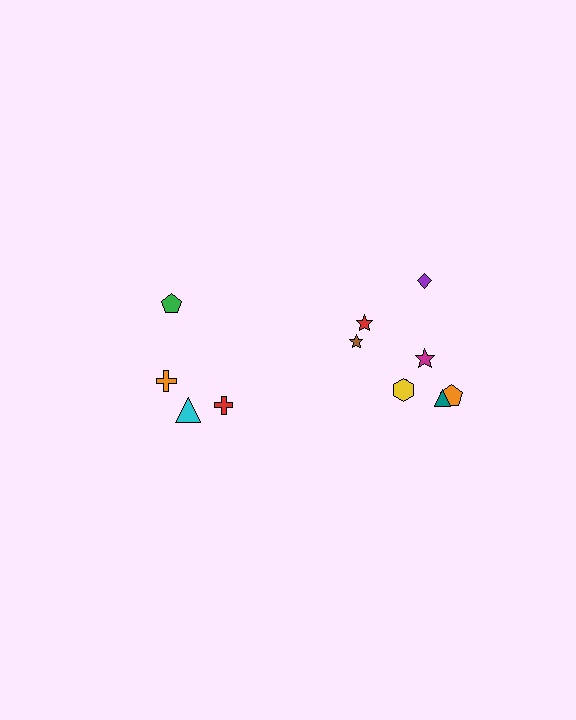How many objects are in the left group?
There are 4 objects.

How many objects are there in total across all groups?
There are 12 objects.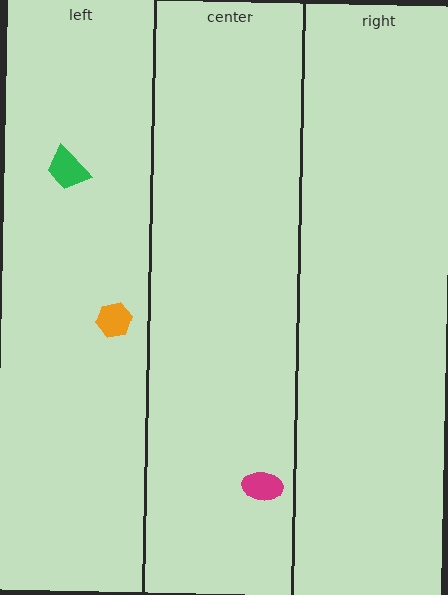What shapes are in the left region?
The orange hexagon, the green trapezoid.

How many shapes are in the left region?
2.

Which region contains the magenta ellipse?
The center region.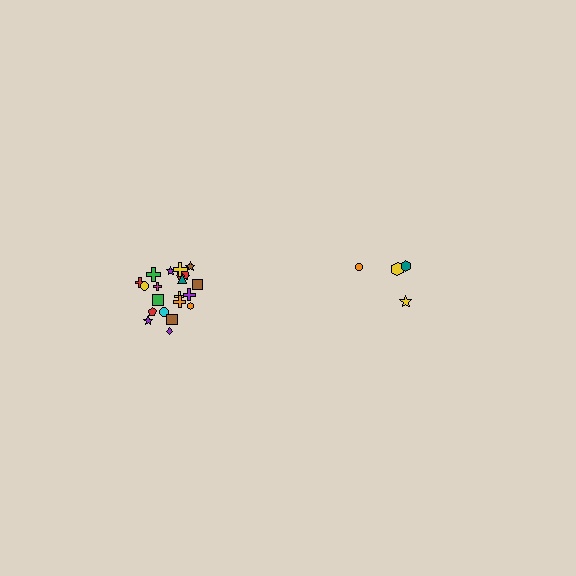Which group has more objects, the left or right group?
The left group.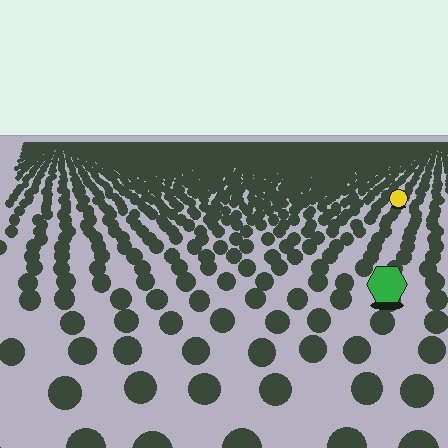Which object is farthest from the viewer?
The yellow circle is farthest from the viewer. It appears smaller and the ground texture around it is denser.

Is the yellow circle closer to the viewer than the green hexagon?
No. The green hexagon is closer — you can tell from the texture gradient: the ground texture is coarser near it.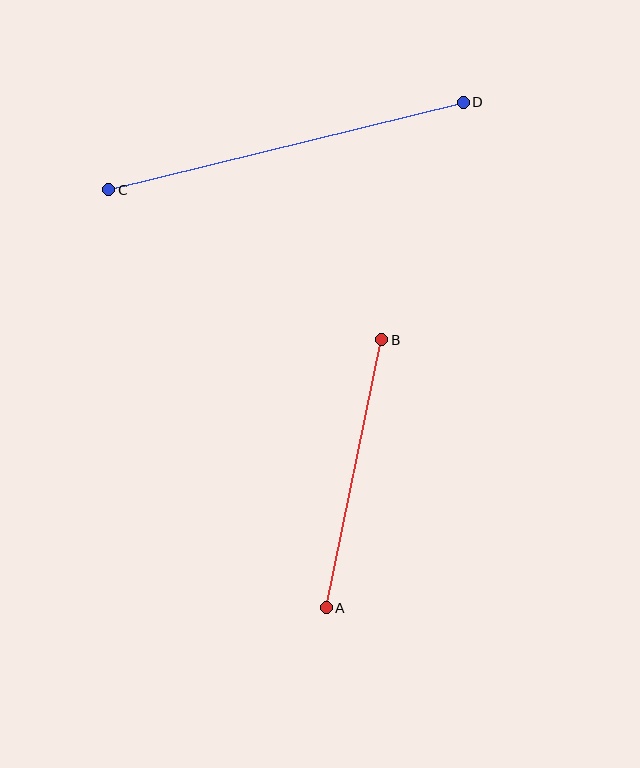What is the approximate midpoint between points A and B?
The midpoint is at approximately (354, 474) pixels.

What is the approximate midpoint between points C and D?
The midpoint is at approximately (286, 146) pixels.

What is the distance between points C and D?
The distance is approximately 365 pixels.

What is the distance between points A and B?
The distance is approximately 274 pixels.